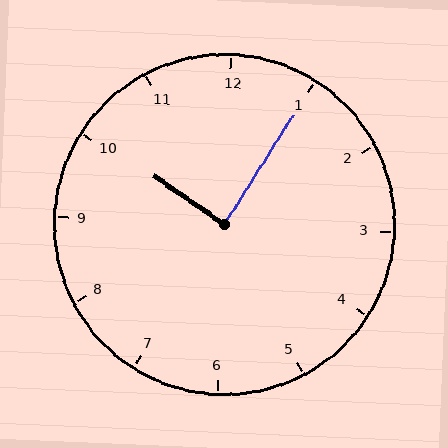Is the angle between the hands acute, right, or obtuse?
It is right.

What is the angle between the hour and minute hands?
Approximately 88 degrees.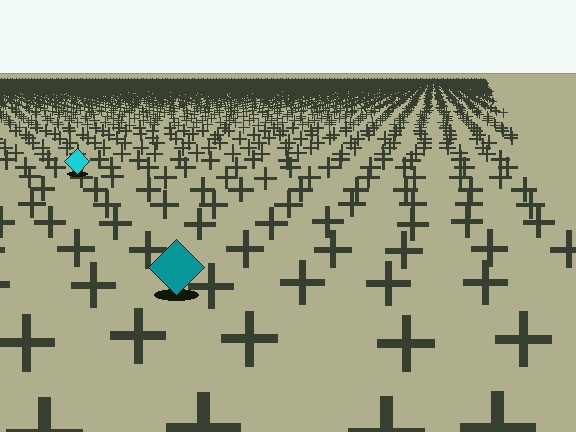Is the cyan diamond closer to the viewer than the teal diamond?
No. The teal diamond is closer — you can tell from the texture gradient: the ground texture is coarser near it.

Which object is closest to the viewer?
The teal diamond is closest. The texture marks near it are larger and more spread out.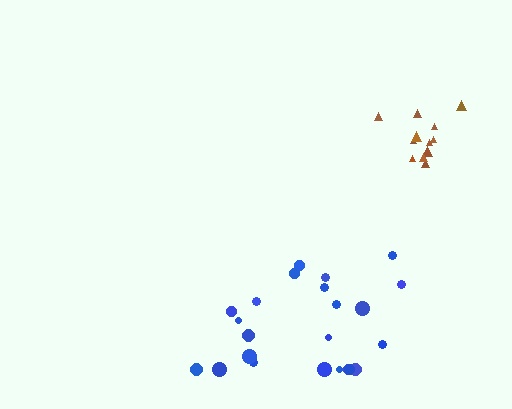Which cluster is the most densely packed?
Brown.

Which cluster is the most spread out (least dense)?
Blue.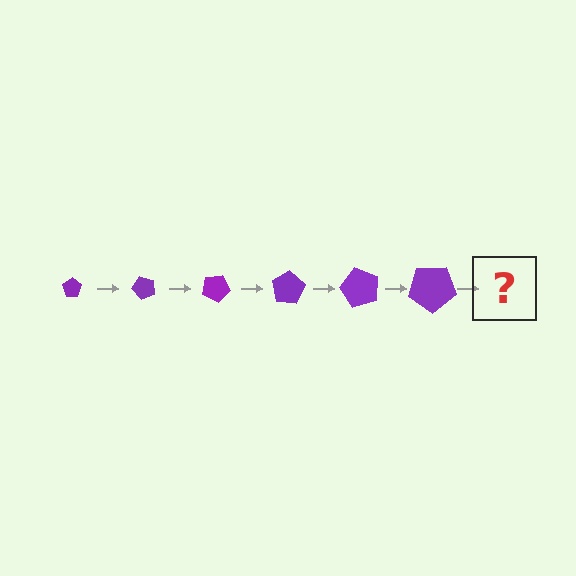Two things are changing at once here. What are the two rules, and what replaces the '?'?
The two rules are that the pentagon grows larger each step and it rotates 50 degrees each step. The '?' should be a pentagon, larger than the previous one and rotated 300 degrees from the start.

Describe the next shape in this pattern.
It should be a pentagon, larger than the previous one and rotated 300 degrees from the start.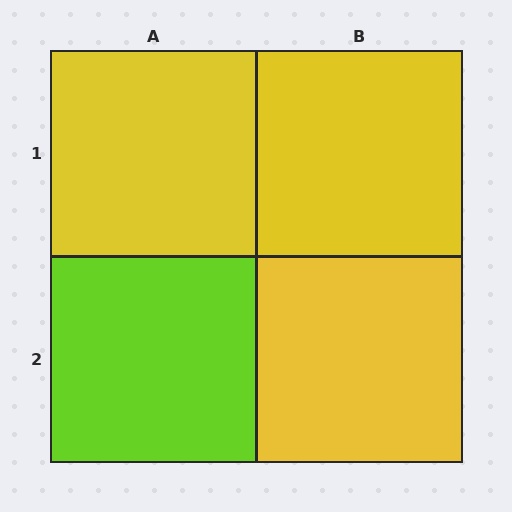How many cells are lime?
1 cell is lime.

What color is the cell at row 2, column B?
Yellow.